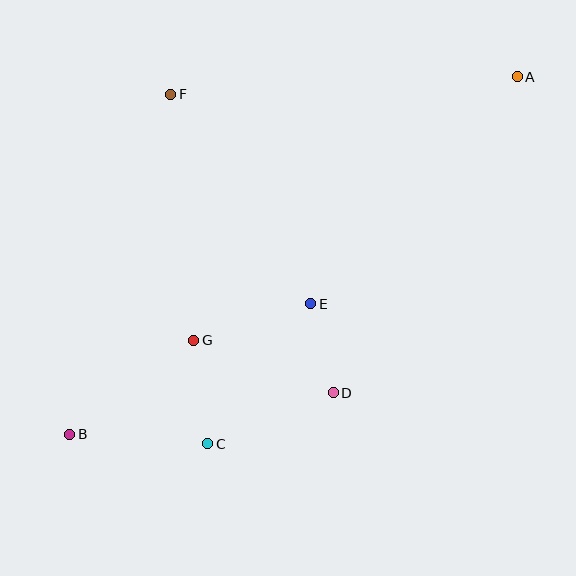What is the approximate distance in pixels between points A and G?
The distance between A and G is approximately 417 pixels.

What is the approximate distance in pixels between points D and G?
The distance between D and G is approximately 149 pixels.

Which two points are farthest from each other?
Points A and B are farthest from each other.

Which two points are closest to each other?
Points D and E are closest to each other.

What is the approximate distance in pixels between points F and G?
The distance between F and G is approximately 247 pixels.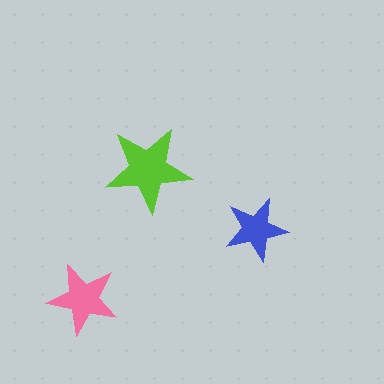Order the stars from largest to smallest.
the lime one, the pink one, the blue one.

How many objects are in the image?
There are 3 objects in the image.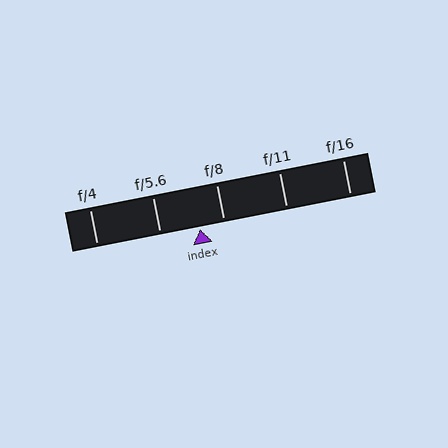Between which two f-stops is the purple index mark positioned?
The index mark is between f/5.6 and f/8.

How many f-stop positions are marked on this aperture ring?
There are 5 f-stop positions marked.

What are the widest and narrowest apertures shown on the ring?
The widest aperture shown is f/4 and the narrowest is f/16.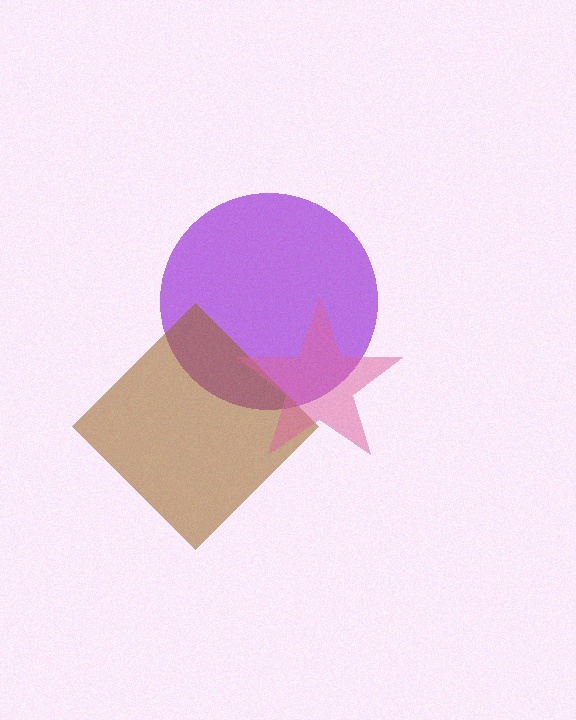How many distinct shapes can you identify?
There are 3 distinct shapes: a purple circle, a brown diamond, a pink star.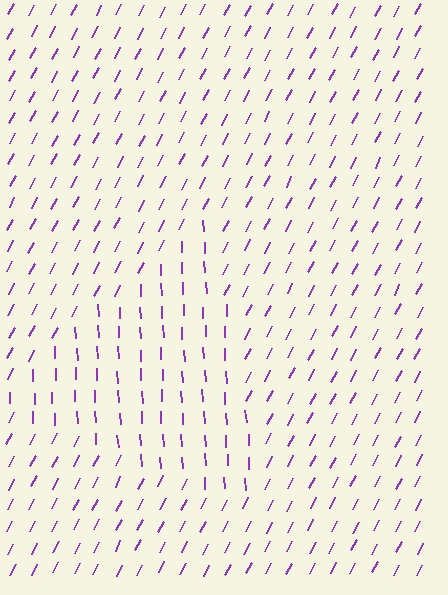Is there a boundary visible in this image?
Yes, there is a texture boundary formed by a change in line orientation.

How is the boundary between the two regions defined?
The boundary is defined purely by a change in line orientation (approximately 30 degrees difference). All lines are the same color and thickness.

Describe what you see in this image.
The image is filled with small purple line segments. A triangle region in the image has lines oriented differently from the surrounding lines, creating a visible texture boundary.